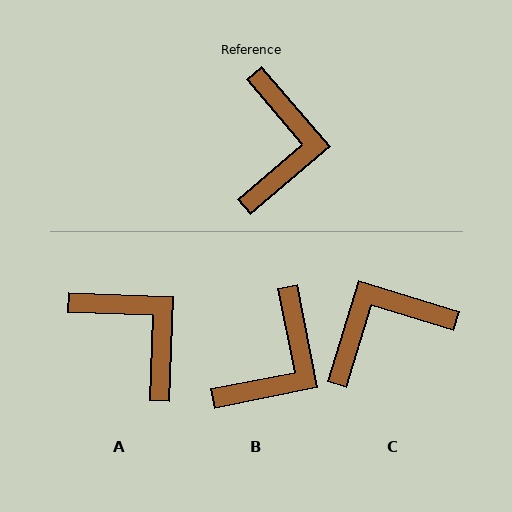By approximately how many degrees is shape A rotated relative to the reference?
Approximately 47 degrees counter-clockwise.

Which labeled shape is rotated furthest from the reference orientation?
C, about 122 degrees away.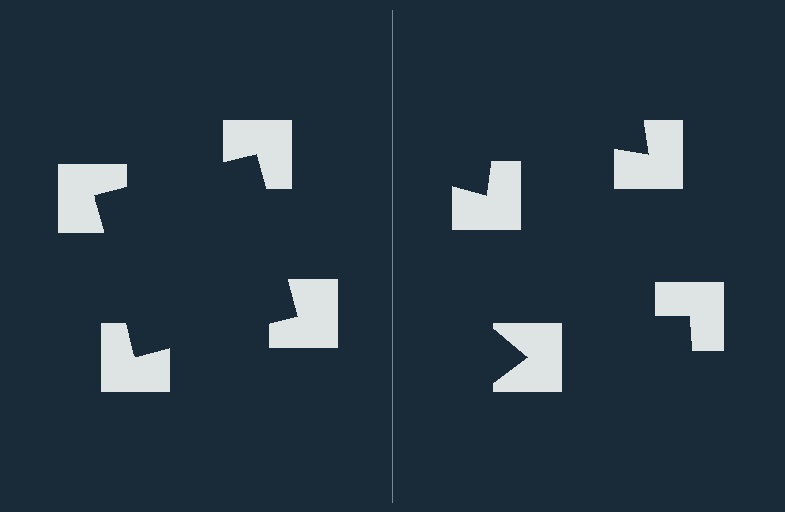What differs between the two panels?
The notched squares are positioned identically on both sides; only the wedge orientations differ. On the left they align to a square; on the right they are misaligned.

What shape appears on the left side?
An illusory square.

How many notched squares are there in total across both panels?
8 — 4 on each side.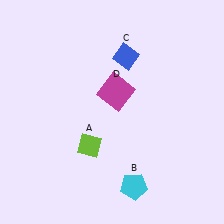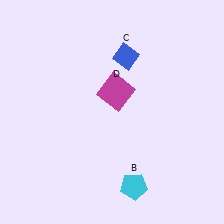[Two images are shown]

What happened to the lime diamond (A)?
The lime diamond (A) was removed in Image 2. It was in the bottom-left area of Image 1.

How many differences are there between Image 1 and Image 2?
There is 1 difference between the two images.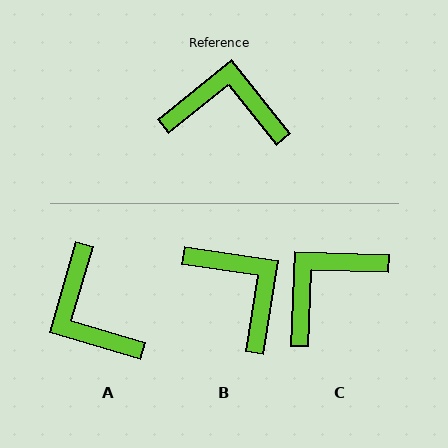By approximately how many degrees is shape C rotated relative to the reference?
Approximately 49 degrees counter-clockwise.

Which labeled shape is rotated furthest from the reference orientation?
A, about 125 degrees away.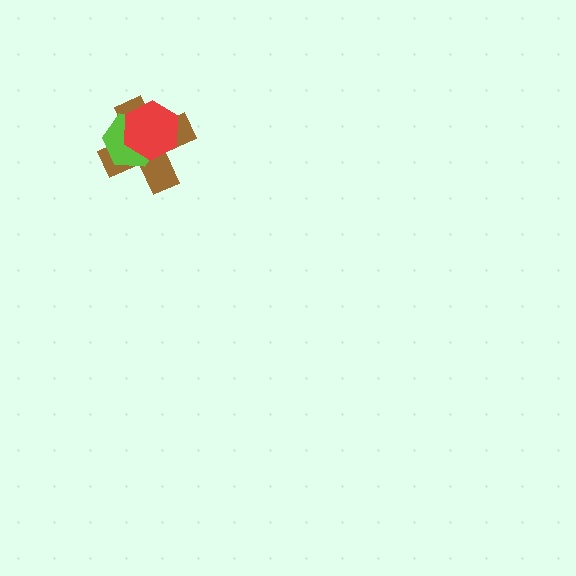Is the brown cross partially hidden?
Yes, it is partially covered by another shape.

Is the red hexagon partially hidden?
No, no other shape covers it.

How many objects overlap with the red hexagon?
2 objects overlap with the red hexagon.